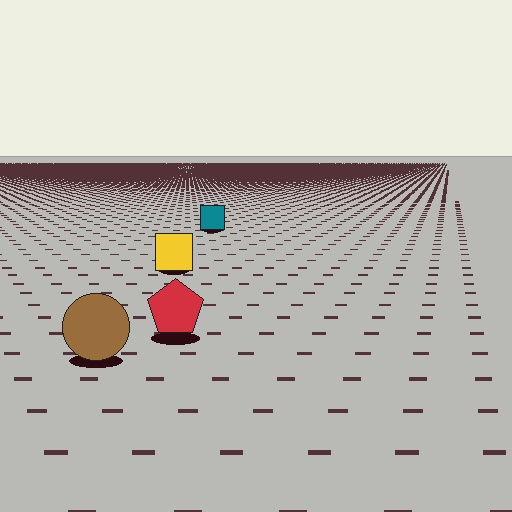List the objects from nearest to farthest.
From nearest to farthest: the brown circle, the red pentagon, the yellow square, the teal square.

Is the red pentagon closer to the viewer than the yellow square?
Yes. The red pentagon is closer — you can tell from the texture gradient: the ground texture is coarser near it.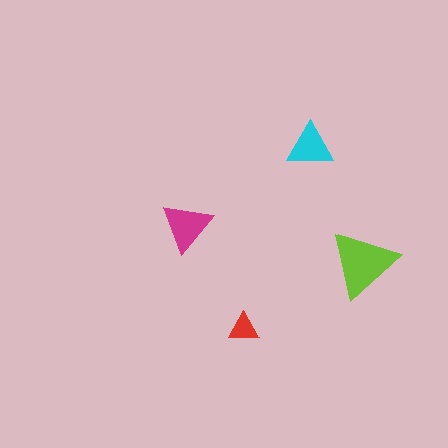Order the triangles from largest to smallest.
the lime one, the magenta one, the cyan one, the red one.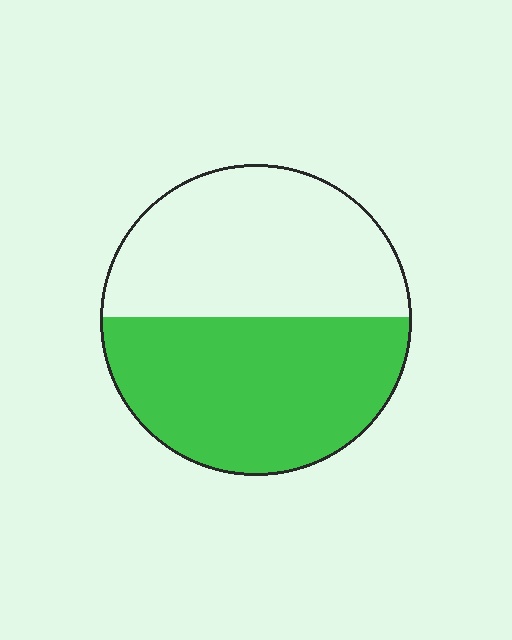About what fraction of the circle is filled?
About one half (1/2).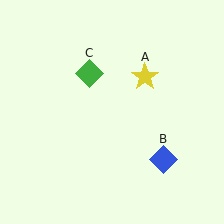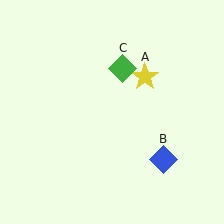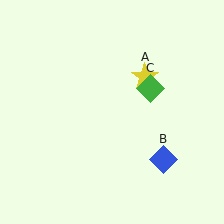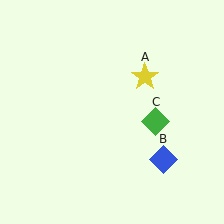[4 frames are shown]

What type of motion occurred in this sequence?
The green diamond (object C) rotated clockwise around the center of the scene.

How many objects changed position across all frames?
1 object changed position: green diamond (object C).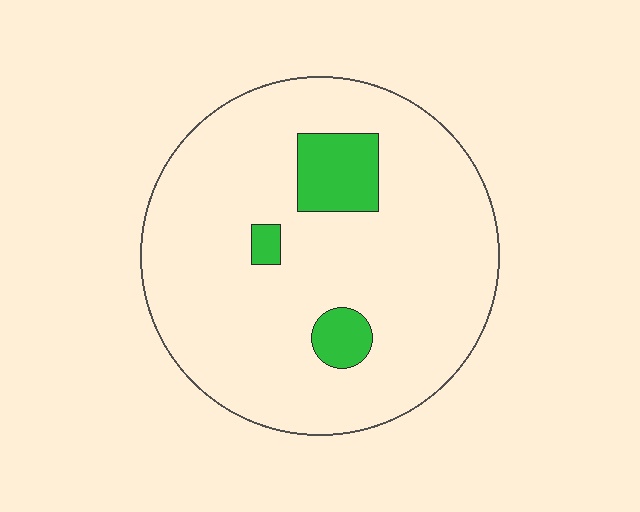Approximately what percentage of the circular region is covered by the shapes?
Approximately 10%.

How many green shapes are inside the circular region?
3.